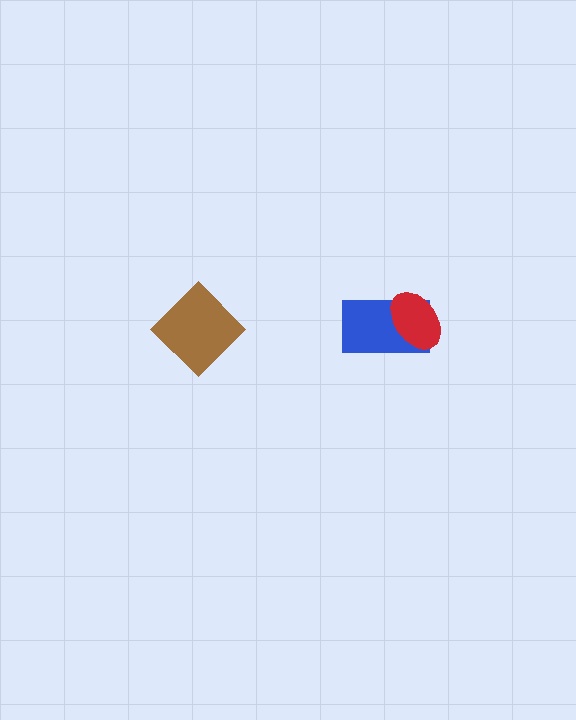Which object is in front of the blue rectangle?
The red ellipse is in front of the blue rectangle.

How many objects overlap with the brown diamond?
0 objects overlap with the brown diamond.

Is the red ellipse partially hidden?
No, no other shape covers it.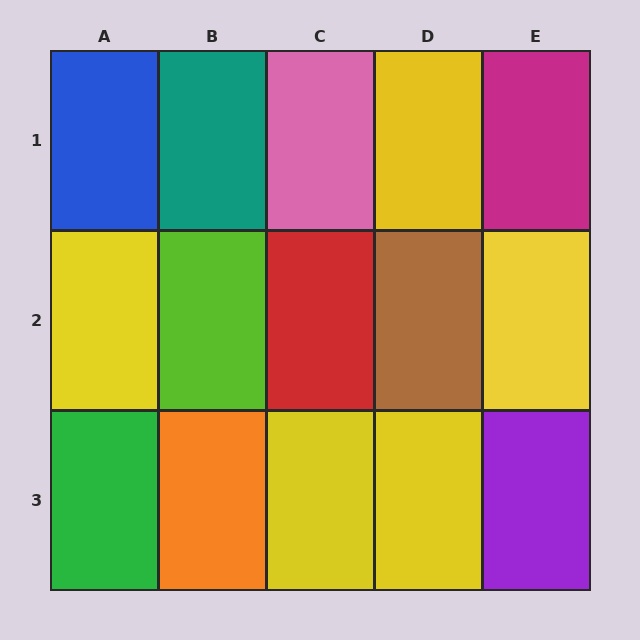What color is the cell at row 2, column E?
Yellow.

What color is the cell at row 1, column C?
Pink.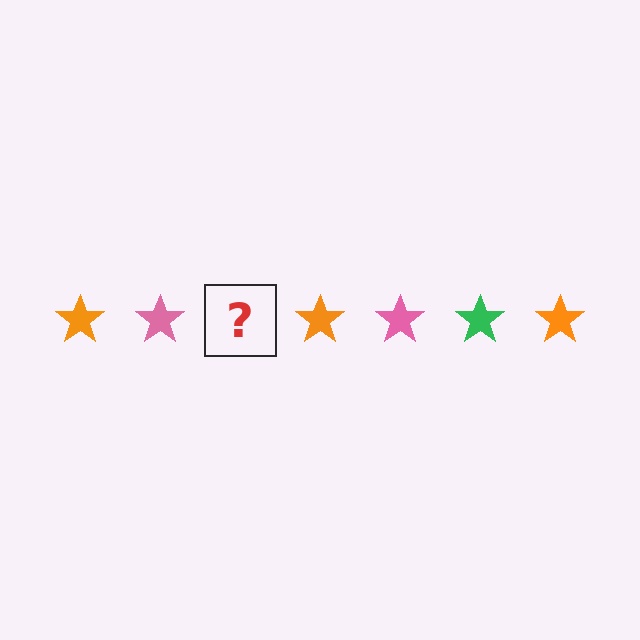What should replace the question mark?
The question mark should be replaced with a green star.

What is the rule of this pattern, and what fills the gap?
The rule is that the pattern cycles through orange, pink, green stars. The gap should be filled with a green star.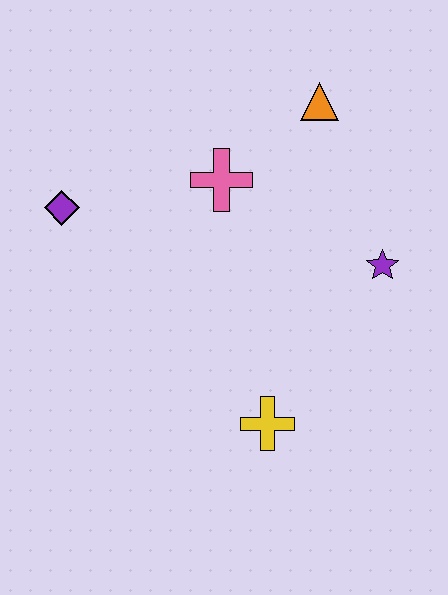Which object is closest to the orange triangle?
The pink cross is closest to the orange triangle.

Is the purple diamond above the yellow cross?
Yes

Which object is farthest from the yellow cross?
The orange triangle is farthest from the yellow cross.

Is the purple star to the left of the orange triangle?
No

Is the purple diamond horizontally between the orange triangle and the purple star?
No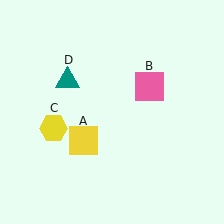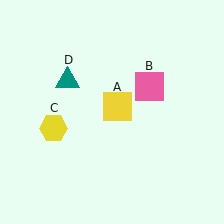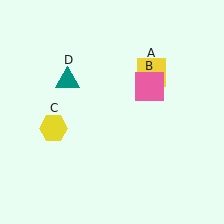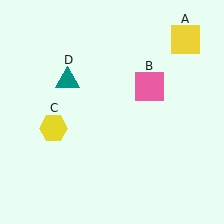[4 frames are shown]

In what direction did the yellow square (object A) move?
The yellow square (object A) moved up and to the right.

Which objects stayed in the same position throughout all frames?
Pink square (object B) and yellow hexagon (object C) and teal triangle (object D) remained stationary.